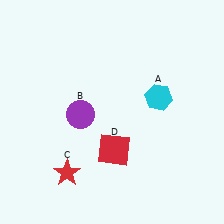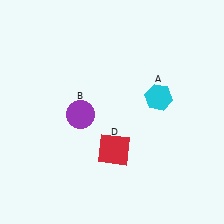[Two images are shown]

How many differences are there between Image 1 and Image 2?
There is 1 difference between the two images.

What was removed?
The red star (C) was removed in Image 2.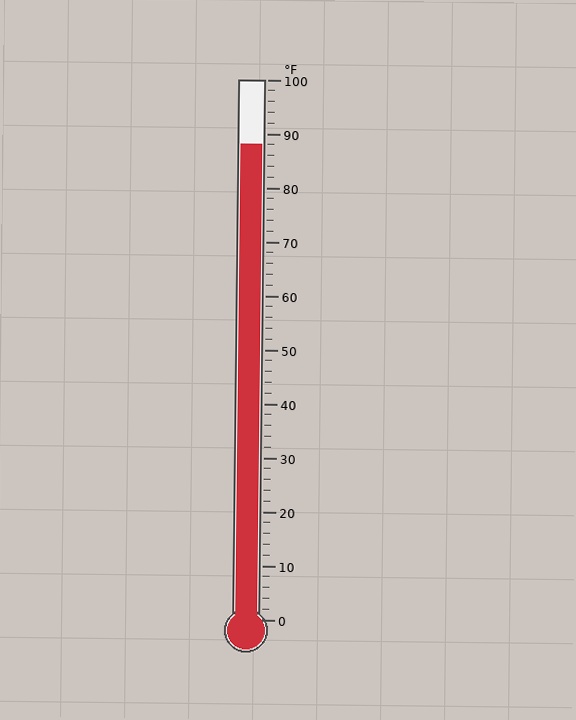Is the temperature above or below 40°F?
The temperature is above 40°F.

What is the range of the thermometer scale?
The thermometer scale ranges from 0°F to 100°F.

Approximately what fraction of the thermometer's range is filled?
The thermometer is filled to approximately 90% of its range.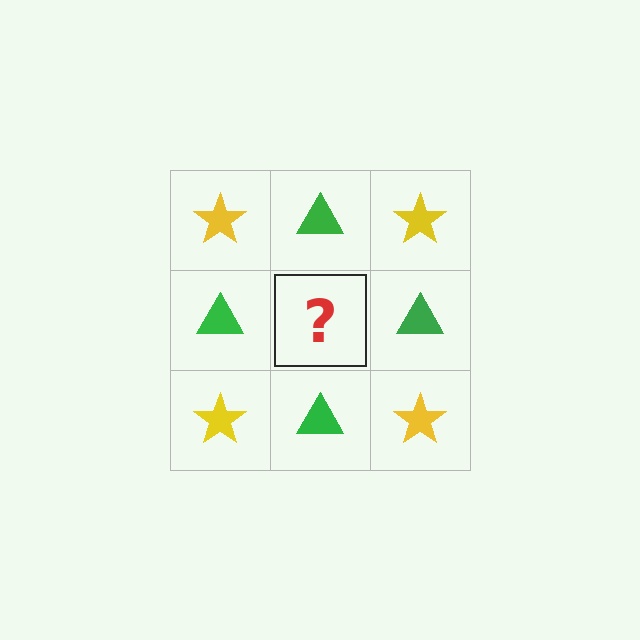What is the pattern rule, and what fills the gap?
The rule is that it alternates yellow star and green triangle in a checkerboard pattern. The gap should be filled with a yellow star.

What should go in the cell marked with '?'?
The missing cell should contain a yellow star.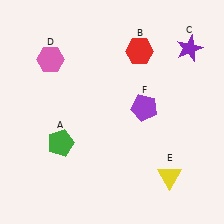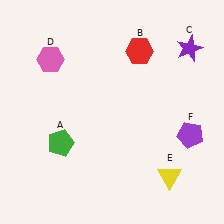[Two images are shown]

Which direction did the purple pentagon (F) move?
The purple pentagon (F) moved right.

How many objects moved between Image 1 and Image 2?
1 object moved between the two images.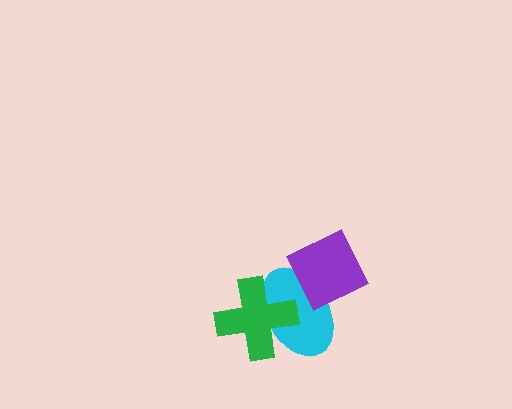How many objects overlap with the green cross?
1 object overlaps with the green cross.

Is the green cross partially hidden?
No, no other shape covers it.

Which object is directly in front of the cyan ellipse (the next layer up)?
The purple diamond is directly in front of the cyan ellipse.